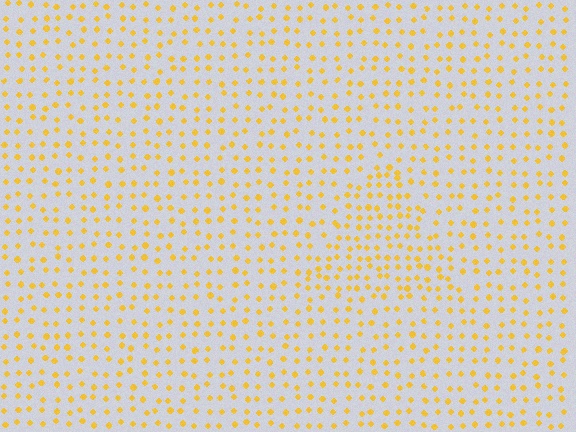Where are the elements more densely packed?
The elements are more densely packed inside the triangle boundary.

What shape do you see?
I see a triangle.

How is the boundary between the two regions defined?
The boundary is defined by a change in element density (approximately 1.6x ratio). All elements are the same color, size, and shape.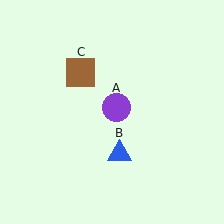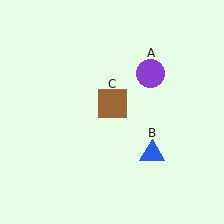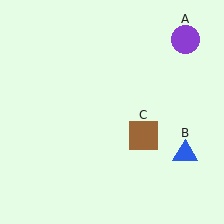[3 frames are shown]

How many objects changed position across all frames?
3 objects changed position: purple circle (object A), blue triangle (object B), brown square (object C).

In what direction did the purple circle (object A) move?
The purple circle (object A) moved up and to the right.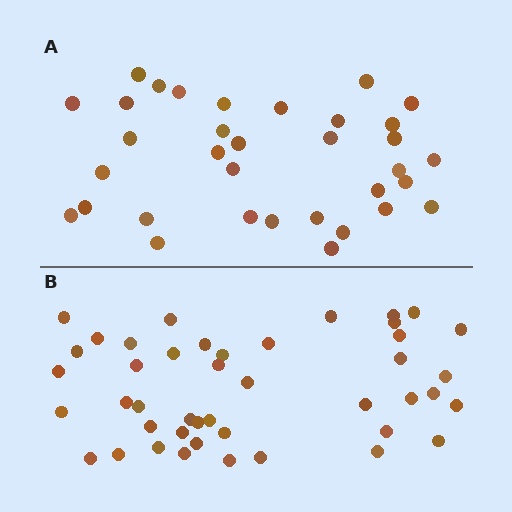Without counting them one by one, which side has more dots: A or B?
Region B (the bottom region) has more dots.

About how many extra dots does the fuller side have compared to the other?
Region B has roughly 10 or so more dots than region A.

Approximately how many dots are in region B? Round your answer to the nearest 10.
About 40 dots. (The exact count is 44, which rounds to 40.)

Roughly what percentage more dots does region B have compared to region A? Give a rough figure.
About 30% more.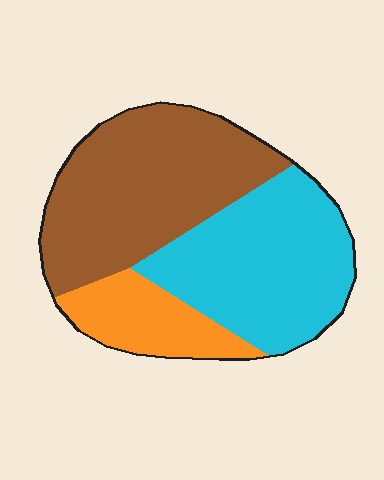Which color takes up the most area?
Brown, at roughly 45%.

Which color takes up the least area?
Orange, at roughly 15%.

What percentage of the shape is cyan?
Cyan covers around 40% of the shape.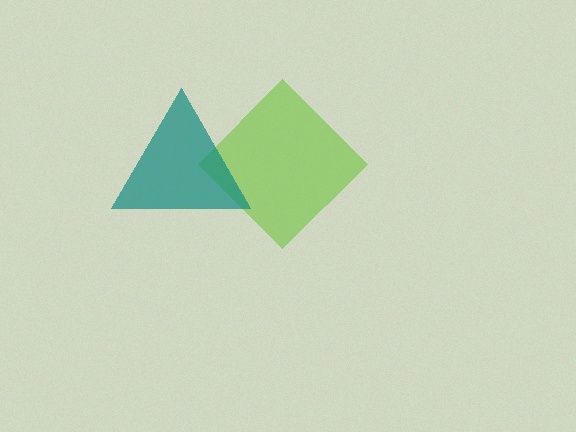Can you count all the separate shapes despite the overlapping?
Yes, there are 2 separate shapes.